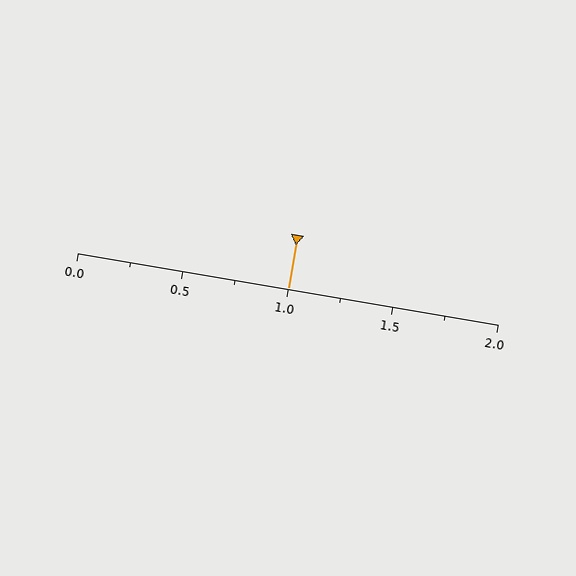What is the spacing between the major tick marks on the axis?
The major ticks are spaced 0.5 apart.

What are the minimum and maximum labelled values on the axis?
The axis runs from 0.0 to 2.0.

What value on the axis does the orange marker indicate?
The marker indicates approximately 1.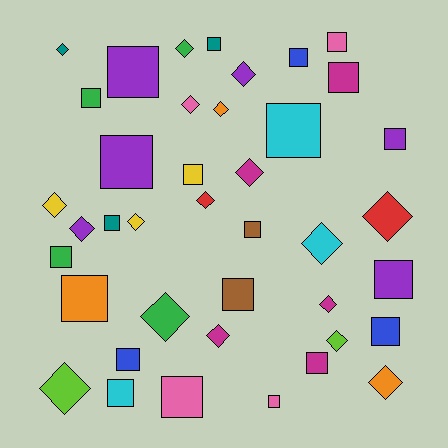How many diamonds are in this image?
There are 18 diamonds.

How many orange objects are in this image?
There are 3 orange objects.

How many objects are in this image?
There are 40 objects.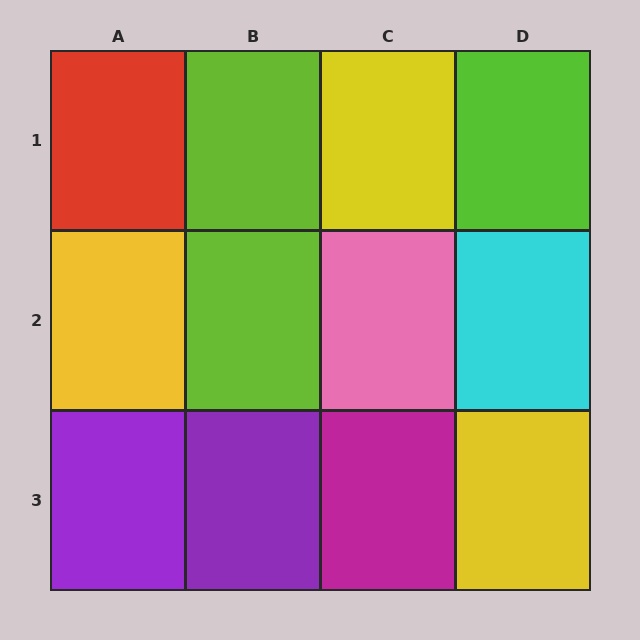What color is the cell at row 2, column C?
Pink.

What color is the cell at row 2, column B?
Lime.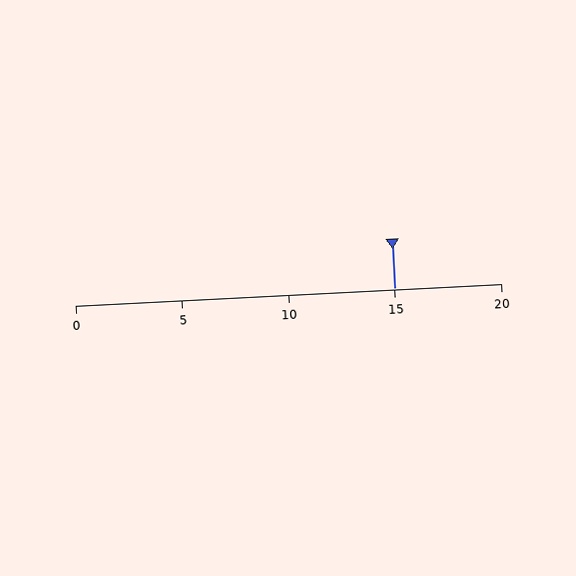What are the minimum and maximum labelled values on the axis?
The axis runs from 0 to 20.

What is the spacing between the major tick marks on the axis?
The major ticks are spaced 5 apart.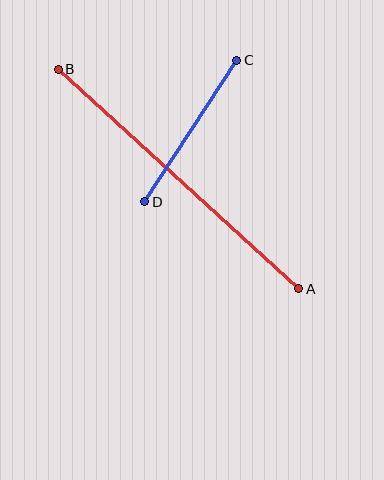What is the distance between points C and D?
The distance is approximately 169 pixels.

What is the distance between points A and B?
The distance is approximately 326 pixels.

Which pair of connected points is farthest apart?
Points A and B are farthest apart.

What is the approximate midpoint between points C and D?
The midpoint is at approximately (191, 131) pixels.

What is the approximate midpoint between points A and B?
The midpoint is at approximately (179, 179) pixels.